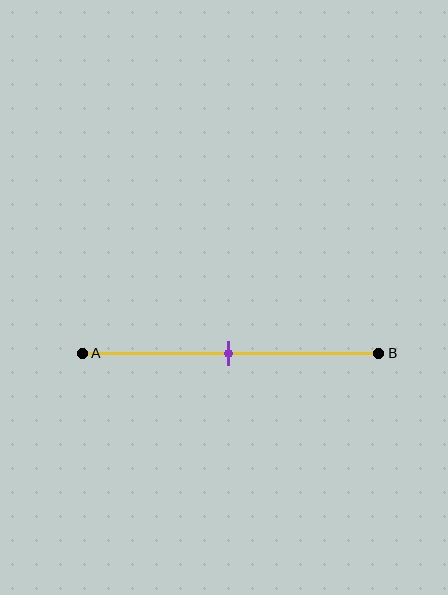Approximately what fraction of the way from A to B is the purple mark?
The purple mark is approximately 50% of the way from A to B.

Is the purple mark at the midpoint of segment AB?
Yes, the mark is approximately at the midpoint.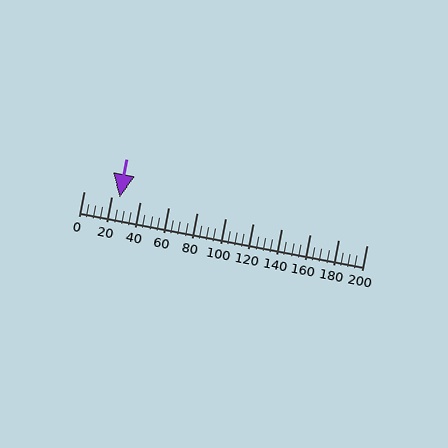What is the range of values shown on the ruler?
The ruler shows values from 0 to 200.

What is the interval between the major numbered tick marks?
The major tick marks are spaced 20 units apart.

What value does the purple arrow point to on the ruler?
The purple arrow points to approximately 25.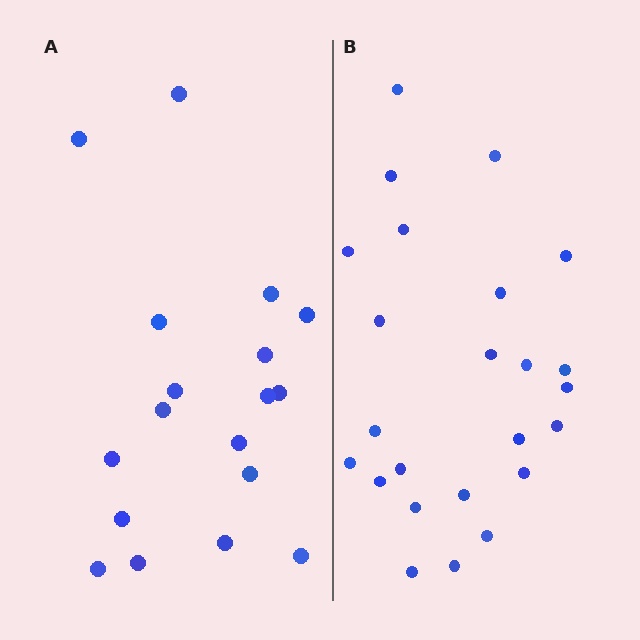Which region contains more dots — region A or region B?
Region B (the right region) has more dots.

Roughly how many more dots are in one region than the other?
Region B has about 6 more dots than region A.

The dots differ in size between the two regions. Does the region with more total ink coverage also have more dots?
No. Region A has more total ink coverage because its dots are larger, but region B actually contains more individual dots. Total area can be misleading — the number of items is what matters here.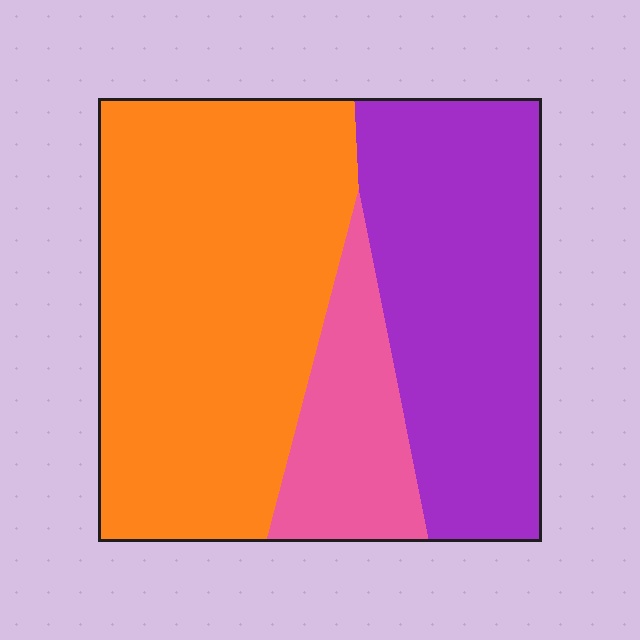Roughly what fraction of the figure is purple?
Purple takes up between a quarter and a half of the figure.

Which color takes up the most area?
Orange, at roughly 50%.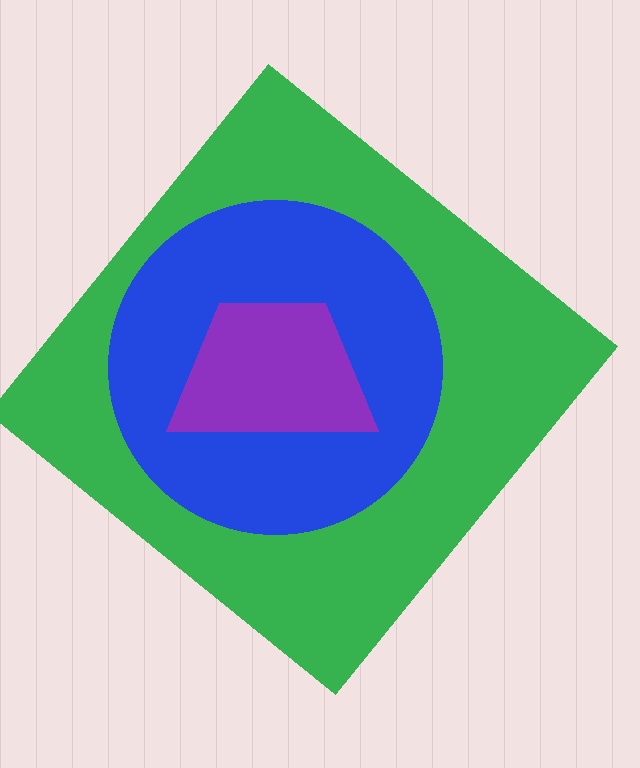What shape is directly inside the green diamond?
The blue circle.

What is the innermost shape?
The purple trapezoid.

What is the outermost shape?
The green diamond.